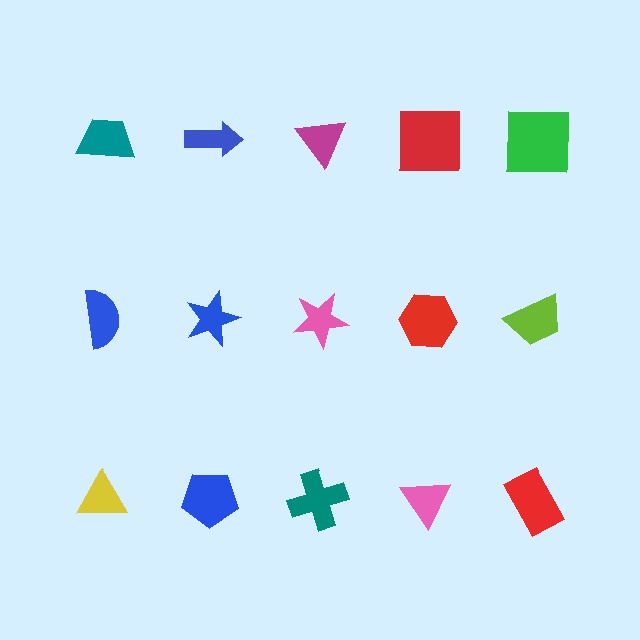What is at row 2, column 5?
A lime trapezoid.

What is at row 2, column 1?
A blue semicircle.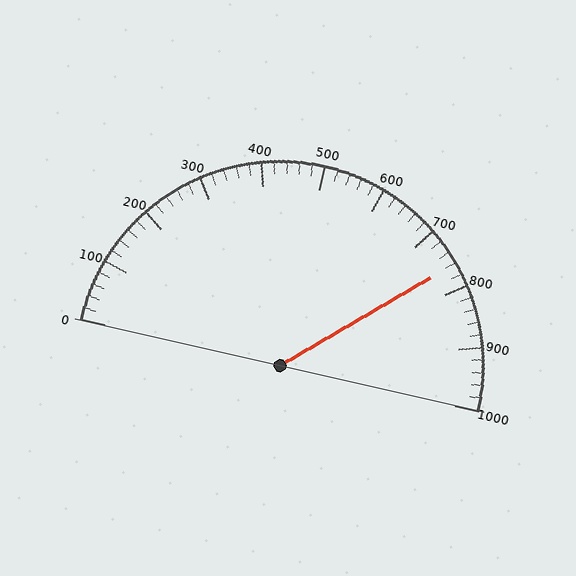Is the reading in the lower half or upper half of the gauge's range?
The reading is in the upper half of the range (0 to 1000).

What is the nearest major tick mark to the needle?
The nearest major tick mark is 800.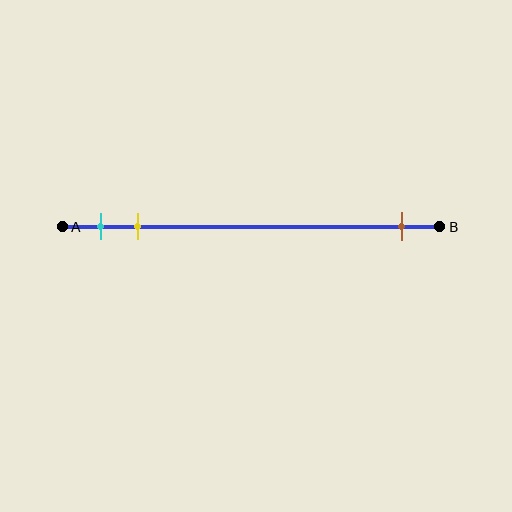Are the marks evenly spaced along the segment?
No, the marks are not evenly spaced.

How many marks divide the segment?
There are 3 marks dividing the segment.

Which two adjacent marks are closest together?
The cyan and yellow marks are the closest adjacent pair.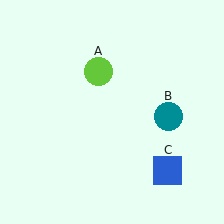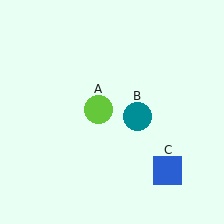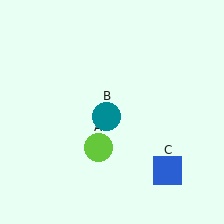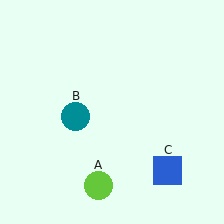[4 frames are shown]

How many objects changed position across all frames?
2 objects changed position: lime circle (object A), teal circle (object B).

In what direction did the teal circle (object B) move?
The teal circle (object B) moved left.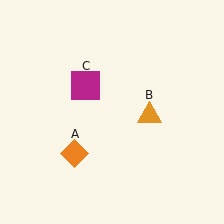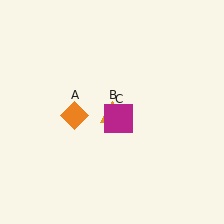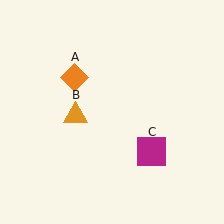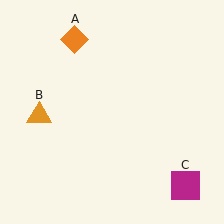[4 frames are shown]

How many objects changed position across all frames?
3 objects changed position: orange diamond (object A), orange triangle (object B), magenta square (object C).